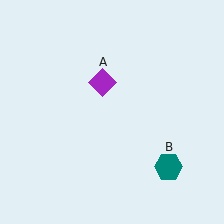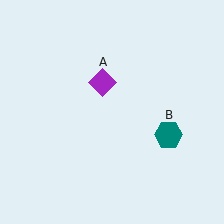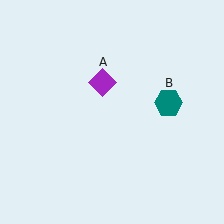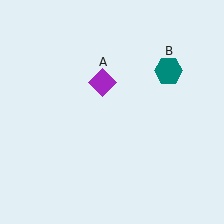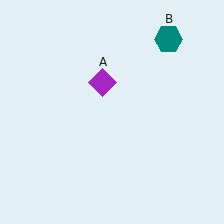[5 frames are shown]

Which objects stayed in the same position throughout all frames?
Purple diamond (object A) remained stationary.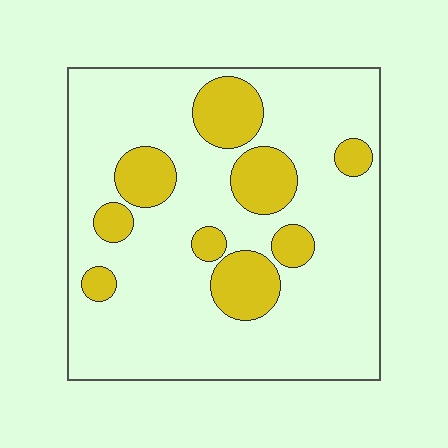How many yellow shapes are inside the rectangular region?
9.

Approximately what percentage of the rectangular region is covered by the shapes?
Approximately 20%.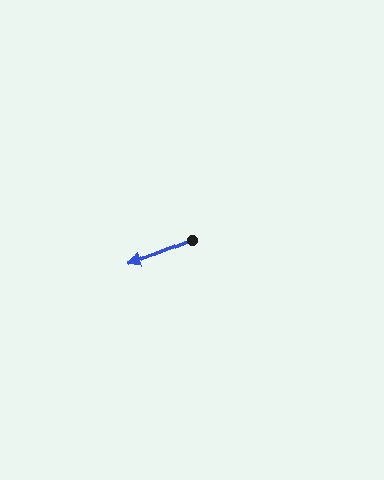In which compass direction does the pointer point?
West.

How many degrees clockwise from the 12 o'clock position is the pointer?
Approximately 248 degrees.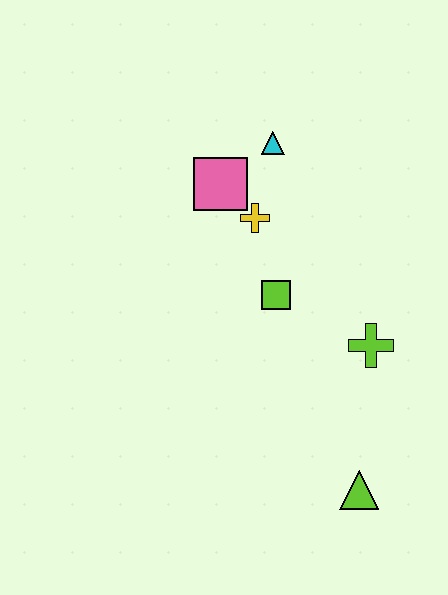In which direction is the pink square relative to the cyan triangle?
The pink square is to the left of the cyan triangle.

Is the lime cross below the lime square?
Yes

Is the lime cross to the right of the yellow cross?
Yes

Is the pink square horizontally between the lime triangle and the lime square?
No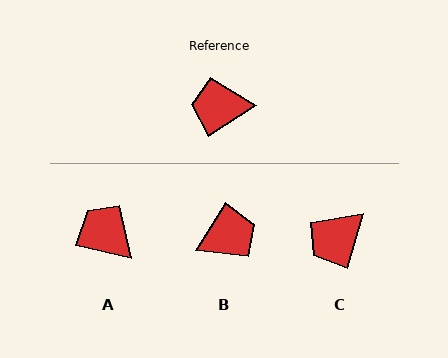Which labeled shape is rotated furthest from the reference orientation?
B, about 155 degrees away.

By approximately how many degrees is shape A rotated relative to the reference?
Approximately 46 degrees clockwise.